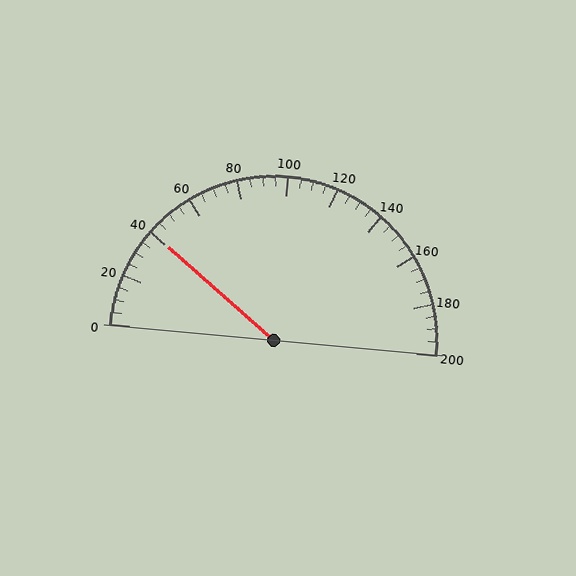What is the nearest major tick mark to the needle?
The nearest major tick mark is 40.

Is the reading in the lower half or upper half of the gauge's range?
The reading is in the lower half of the range (0 to 200).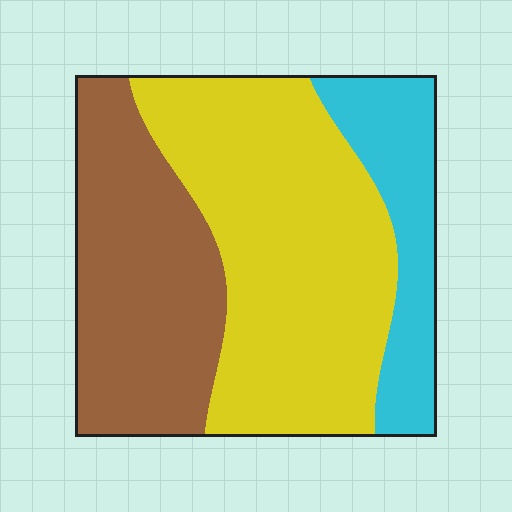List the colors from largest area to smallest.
From largest to smallest: yellow, brown, cyan.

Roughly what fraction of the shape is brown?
Brown takes up about one third (1/3) of the shape.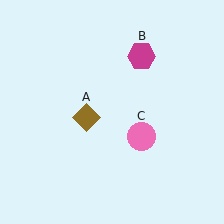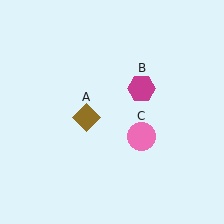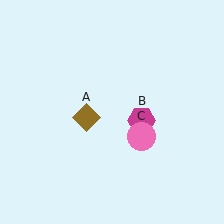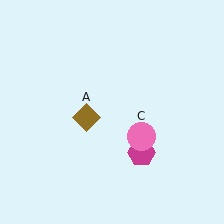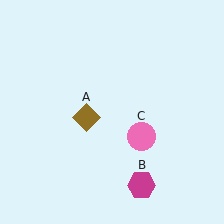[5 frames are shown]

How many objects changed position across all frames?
1 object changed position: magenta hexagon (object B).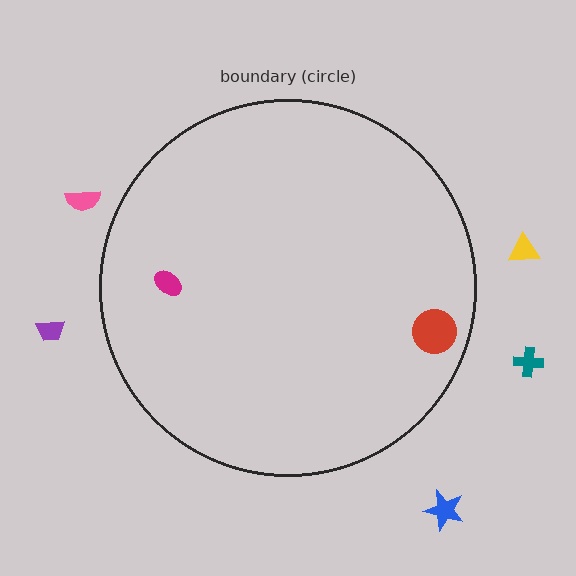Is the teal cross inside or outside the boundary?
Outside.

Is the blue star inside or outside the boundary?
Outside.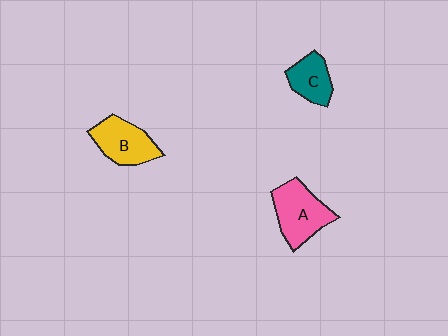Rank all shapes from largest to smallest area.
From largest to smallest: A (pink), B (yellow), C (teal).